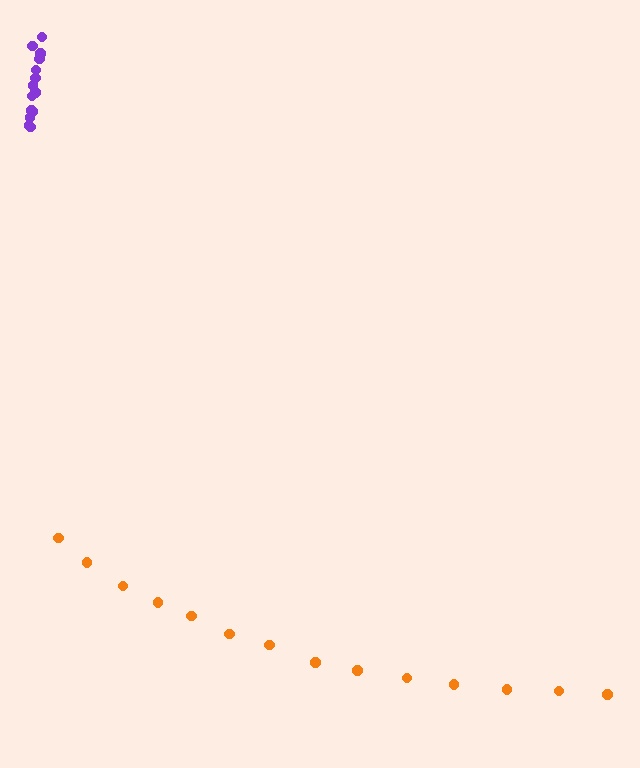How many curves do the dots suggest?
There are 2 distinct paths.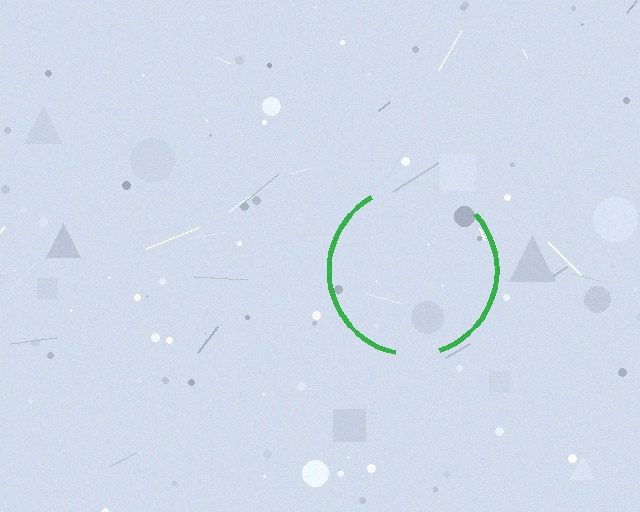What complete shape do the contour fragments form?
The contour fragments form a circle.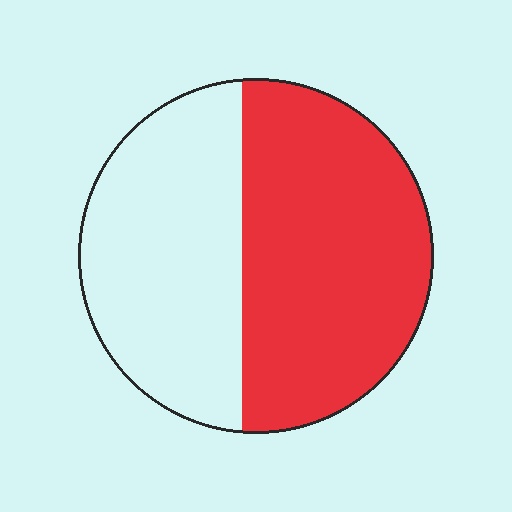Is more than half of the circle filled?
Yes.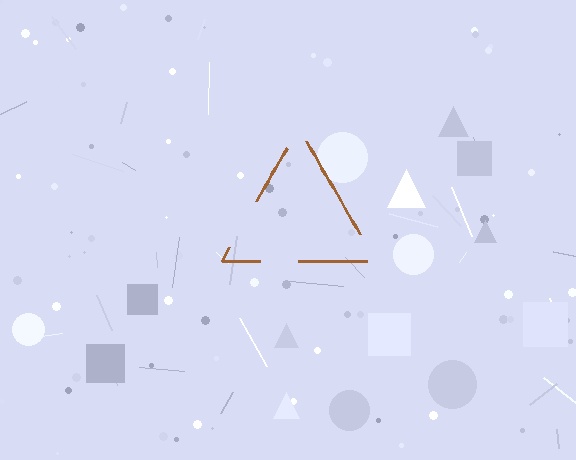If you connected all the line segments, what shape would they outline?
They would outline a triangle.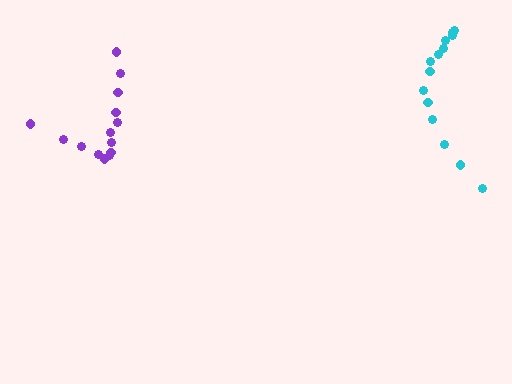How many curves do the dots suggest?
There are 2 distinct paths.